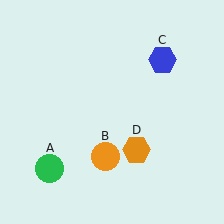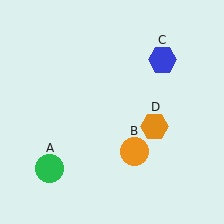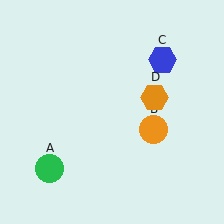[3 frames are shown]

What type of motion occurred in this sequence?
The orange circle (object B), orange hexagon (object D) rotated counterclockwise around the center of the scene.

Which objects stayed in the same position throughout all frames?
Green circle (object A) and blue hexagon (object C) remained stationary.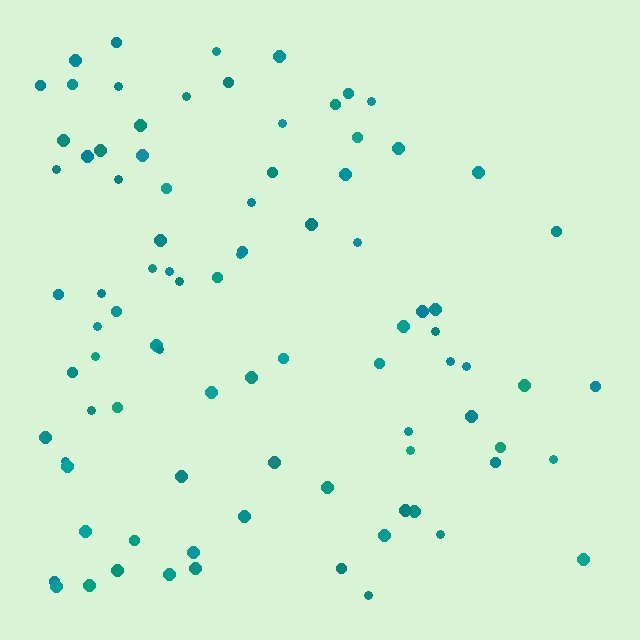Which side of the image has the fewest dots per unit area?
The right.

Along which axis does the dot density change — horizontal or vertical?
Horizontal.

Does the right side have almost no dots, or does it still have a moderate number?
Still a moderate number, just noticeably fewer than the left.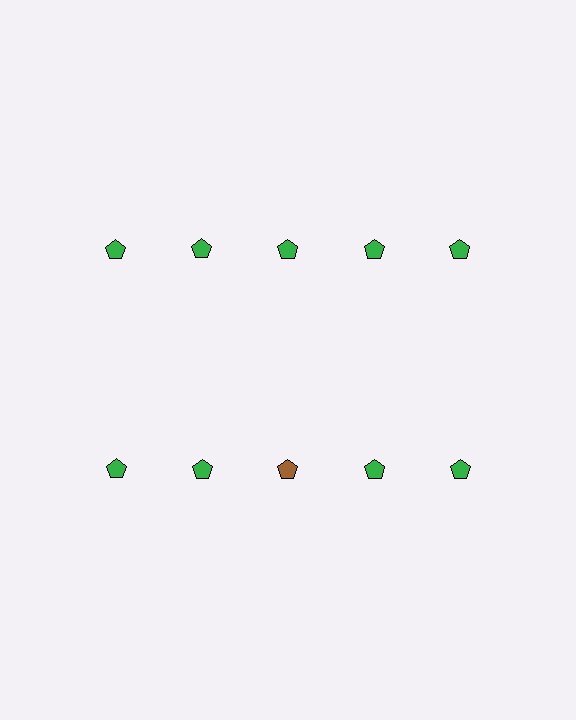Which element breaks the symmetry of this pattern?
The brown pentagon in the second row, center column breaks the symmetry. All other shapes are green pentagons.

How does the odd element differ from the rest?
It has a different color: brown instead of green.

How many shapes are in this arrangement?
There are 10 shapes arranged in a grid pattern.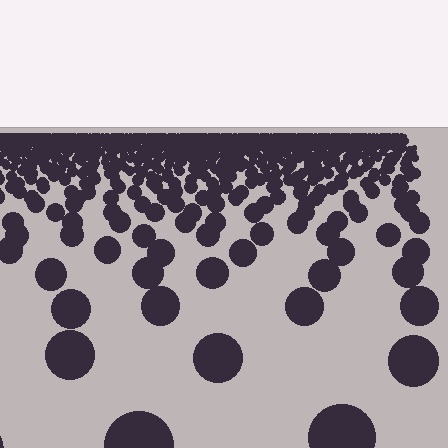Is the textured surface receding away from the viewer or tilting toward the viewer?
The surface is receding away from the viewer. Texture elements get smaller and denser toward the top.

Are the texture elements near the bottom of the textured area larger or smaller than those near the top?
Larger. Near the bottom, elements are closer to the viewer and appear at a bigger on-screen size.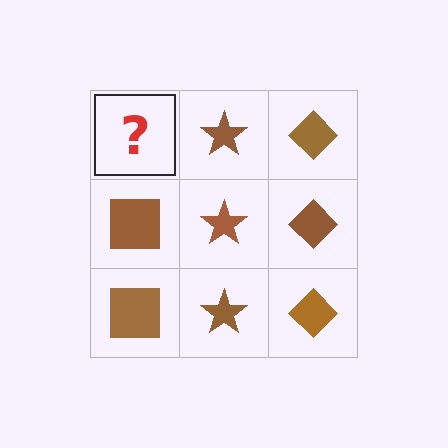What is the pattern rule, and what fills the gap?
The rule is that each column has a consistent shape. The gap should be filled with a brown square.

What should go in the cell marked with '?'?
The missing cell should contain a brown square.